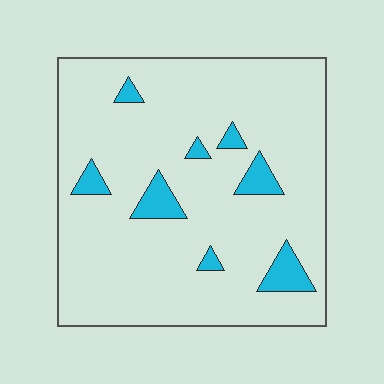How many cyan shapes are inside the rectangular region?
8.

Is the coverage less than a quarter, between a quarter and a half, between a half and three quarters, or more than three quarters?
Less than a quarter.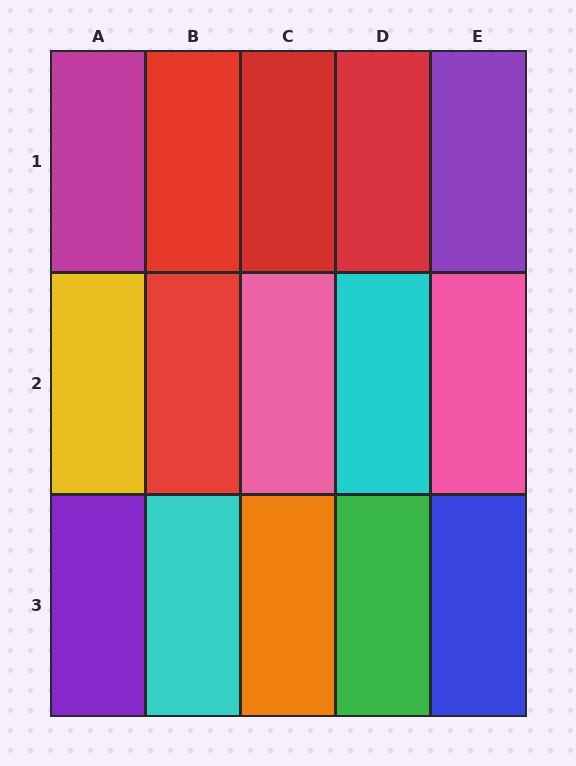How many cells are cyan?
2 cells are cyan.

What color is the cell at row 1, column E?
Purple.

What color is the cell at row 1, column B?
Red.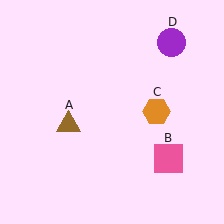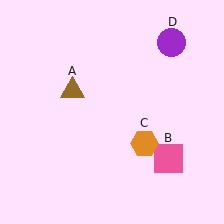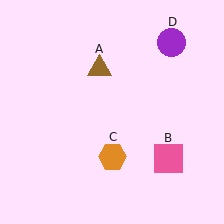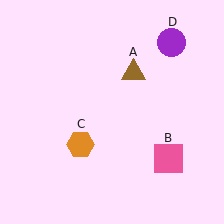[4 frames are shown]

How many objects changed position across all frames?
2 objects changed position: brown triangle (object A), orange hexagon (object C).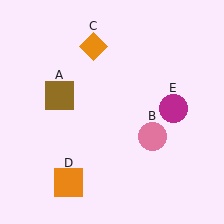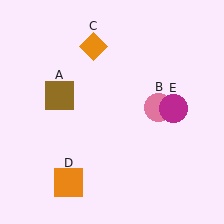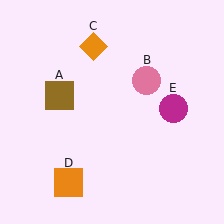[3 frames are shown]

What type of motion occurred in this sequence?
The pink circle (object B) rotated counterclockwise around the center of the scene.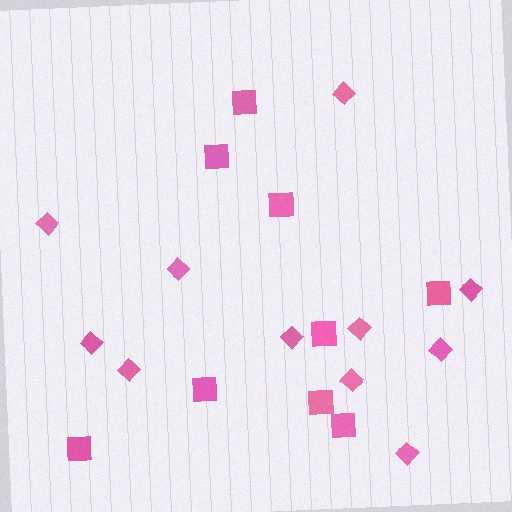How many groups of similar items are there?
There are 2 groups: one group of squares (9) and one group of diamonds (11).